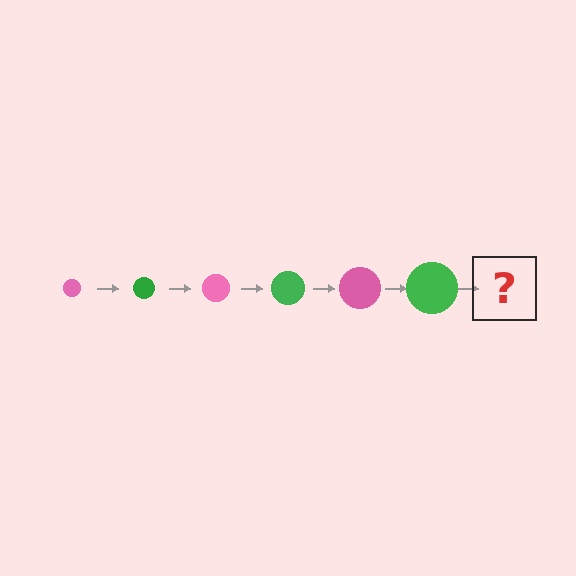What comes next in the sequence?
The next element should be a pink circle, larger than the previous one.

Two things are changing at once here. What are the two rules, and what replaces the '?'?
The two rules are that the circle grows larger each step and the color cycles through pink and green. The '?' should be a pink circle, larger than the previous one.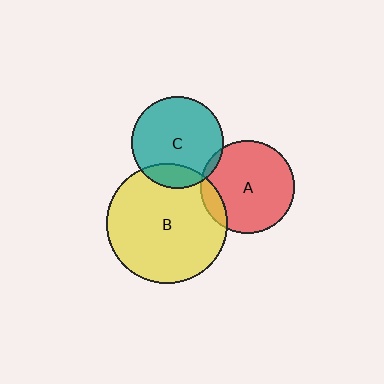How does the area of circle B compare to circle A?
Approximately 1.6 times.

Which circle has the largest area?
Circle B (yellow).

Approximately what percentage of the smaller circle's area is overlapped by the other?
Approximately 15%.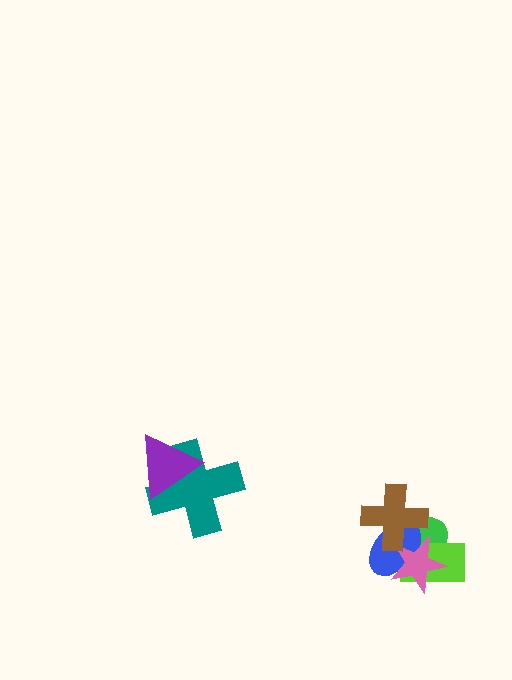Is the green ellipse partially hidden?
Yes, it is partially covered by another shape.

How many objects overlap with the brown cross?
3 objects overlap with the brown cross.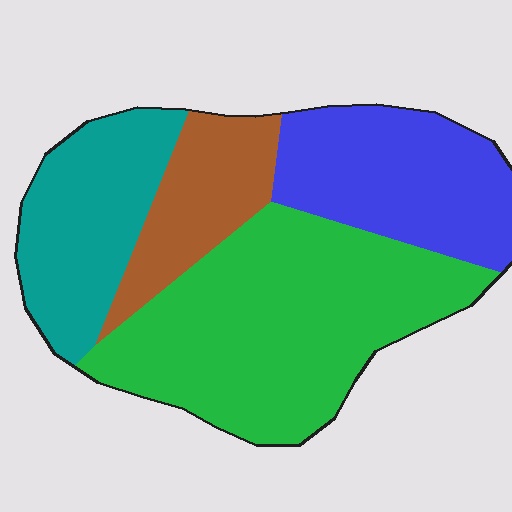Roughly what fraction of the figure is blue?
Blue covers around 25% of the figure.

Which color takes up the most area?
Green, at roughly 45%.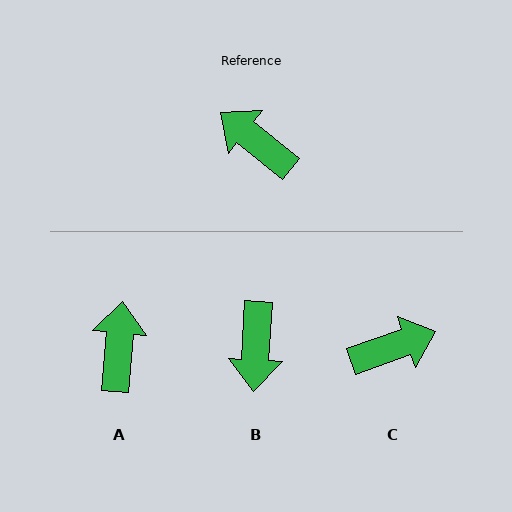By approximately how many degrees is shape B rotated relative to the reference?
Approximately 126 degrees counter-clockwise.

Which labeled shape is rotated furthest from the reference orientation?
B, about 126 degrees away.